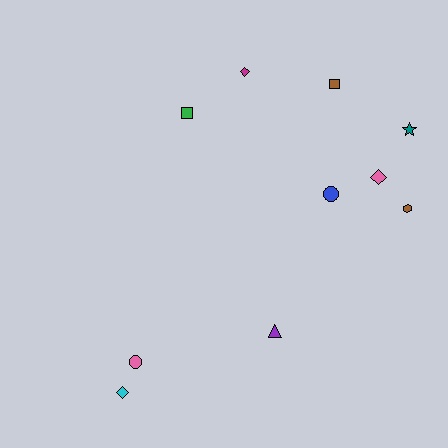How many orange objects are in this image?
There are no orange objects.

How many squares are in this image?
There are 2 squares.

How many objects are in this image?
There are 10 objects.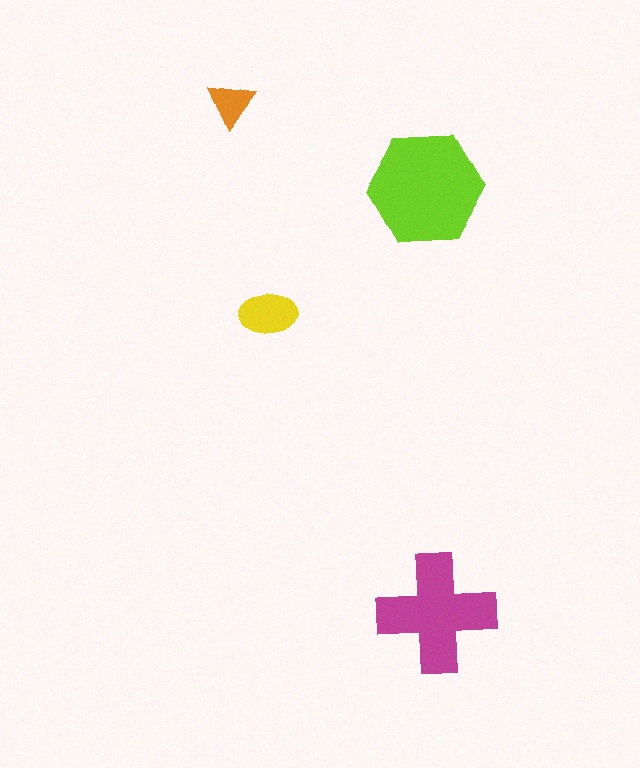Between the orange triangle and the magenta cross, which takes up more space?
The magenta cross.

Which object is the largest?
The lime hexagon.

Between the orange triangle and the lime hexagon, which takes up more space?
The lime hexagon.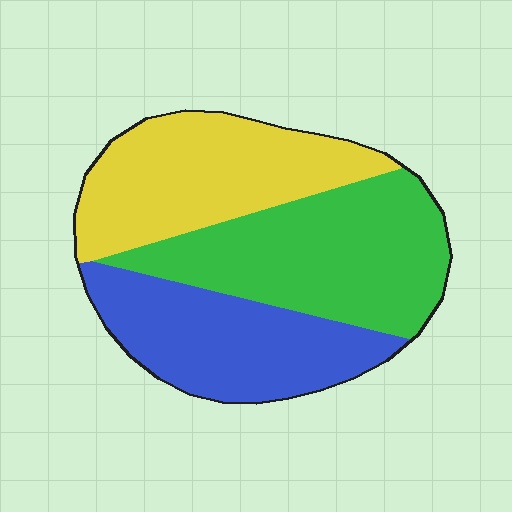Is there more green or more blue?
Green.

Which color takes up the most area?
Green, at roughly 40%.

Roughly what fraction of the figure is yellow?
Yellow takes up about one third (1/3) of the figure.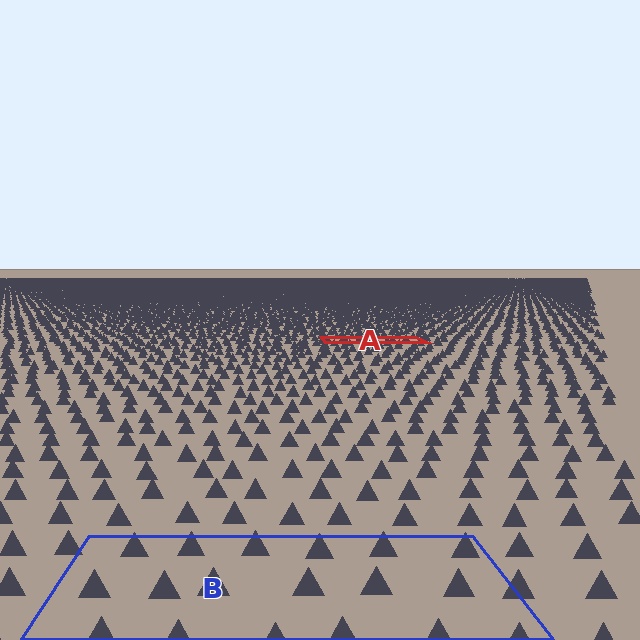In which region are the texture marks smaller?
The texture marks are smaller in region A, because it is farther away.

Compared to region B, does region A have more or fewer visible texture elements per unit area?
Region A has more texture elements per unit area — they are packed more densely because it is farther away.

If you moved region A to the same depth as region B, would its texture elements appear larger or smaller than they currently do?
They would appear larger. At a closer depth, the same texture elements are projected at a bigger on-screen size.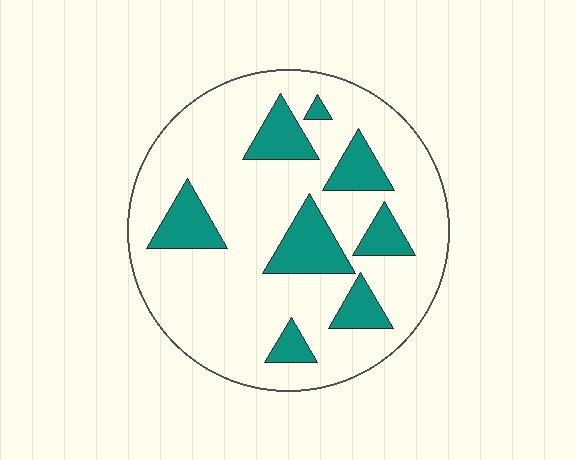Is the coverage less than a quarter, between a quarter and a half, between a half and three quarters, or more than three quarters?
Less than a quarter.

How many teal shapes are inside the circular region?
8.